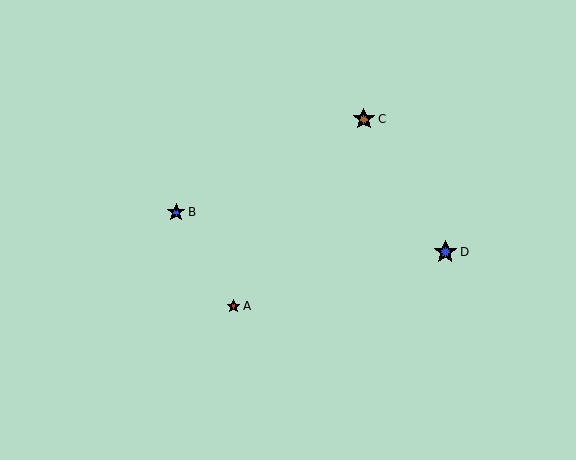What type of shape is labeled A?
Shape A is a red star.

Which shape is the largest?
The blue star (labeled D) is the largest.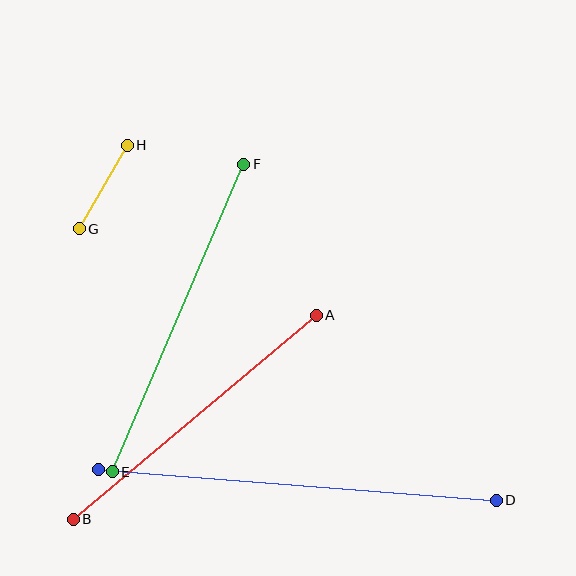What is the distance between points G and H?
The distance is approximately 96 pixels.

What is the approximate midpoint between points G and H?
The midpoint is at approximately (103, 187) pixels.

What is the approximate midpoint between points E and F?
The midpoint is at approximately (178, 318) pixels.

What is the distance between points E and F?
The distance is approximately 334 pixels.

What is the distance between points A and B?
The distance is approximately 317 pixels.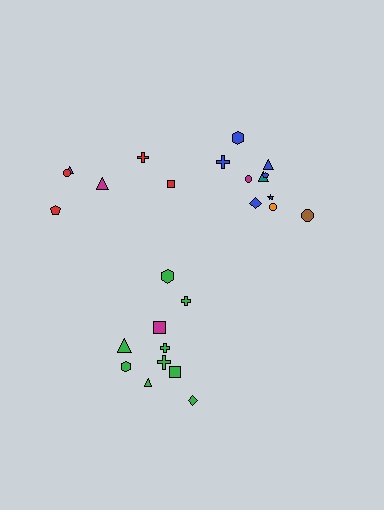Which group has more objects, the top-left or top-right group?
The top-right group.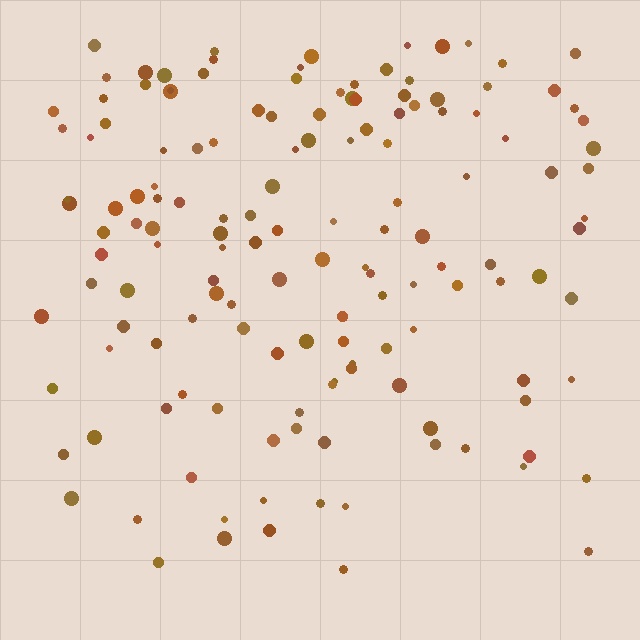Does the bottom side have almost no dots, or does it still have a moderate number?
Still a moderate number, just noticeably fewer than the top.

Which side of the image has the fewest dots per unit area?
The bottom.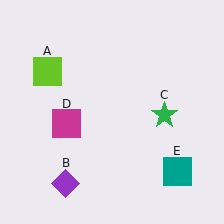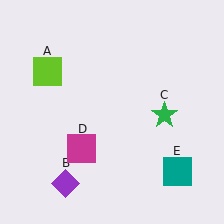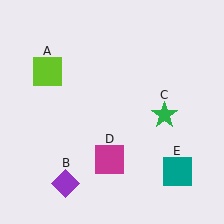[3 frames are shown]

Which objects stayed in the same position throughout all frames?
Lime square (object A) and purple diamond (object B) and green star (object C) and teal square (object E) remained stationary.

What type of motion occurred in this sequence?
The magenta square (object D) rotated counterclockwise around the center of the scene.